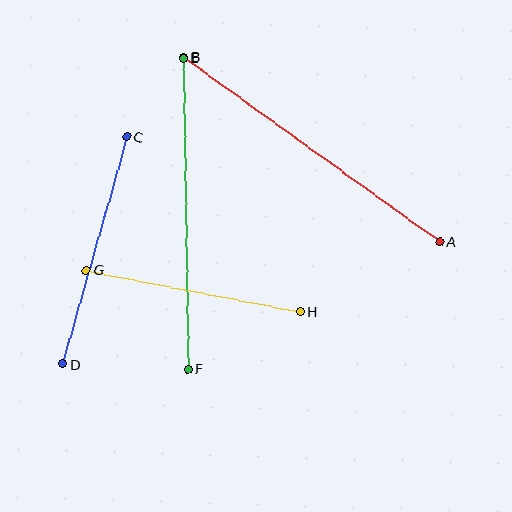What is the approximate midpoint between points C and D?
The midpoint is at approximately (94, 250) pixels.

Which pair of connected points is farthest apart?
Points A and B are farthest apart.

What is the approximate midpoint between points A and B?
The midpoint is at approximately (312, 149) pixels.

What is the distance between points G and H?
The distance is approximately 218 pixels.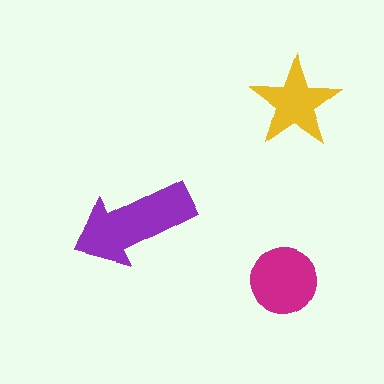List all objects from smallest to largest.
The yellow star, the magenta circle, the purple arrow.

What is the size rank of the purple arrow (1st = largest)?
1st.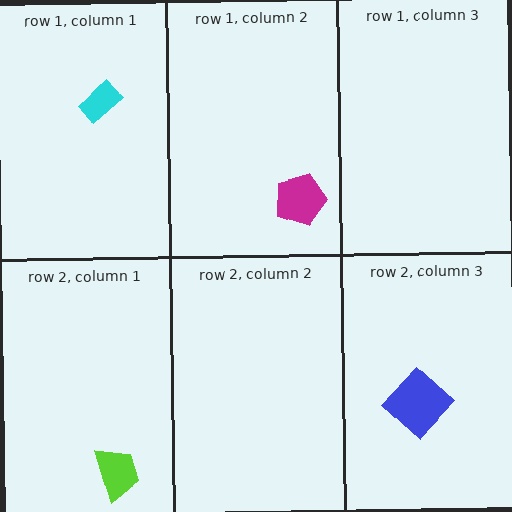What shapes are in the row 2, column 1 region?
The lime trapezoid.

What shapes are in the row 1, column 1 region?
The cyan rectangle.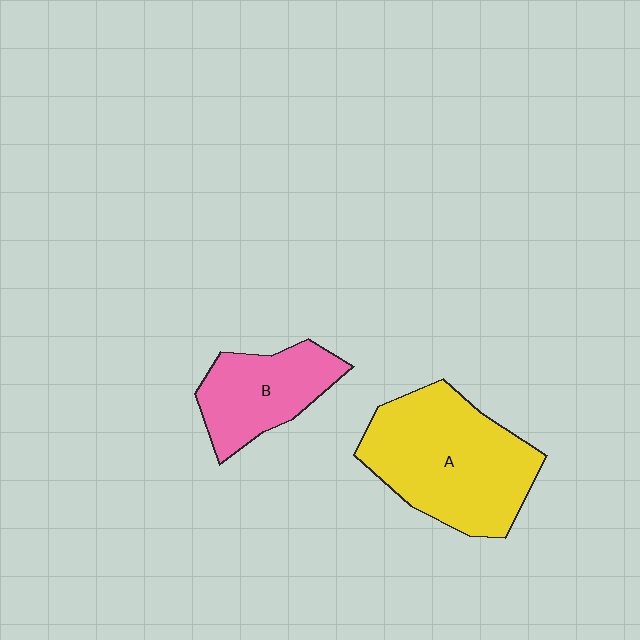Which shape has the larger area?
Shape A (yellow).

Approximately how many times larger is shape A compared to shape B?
Approximately 1.8 times.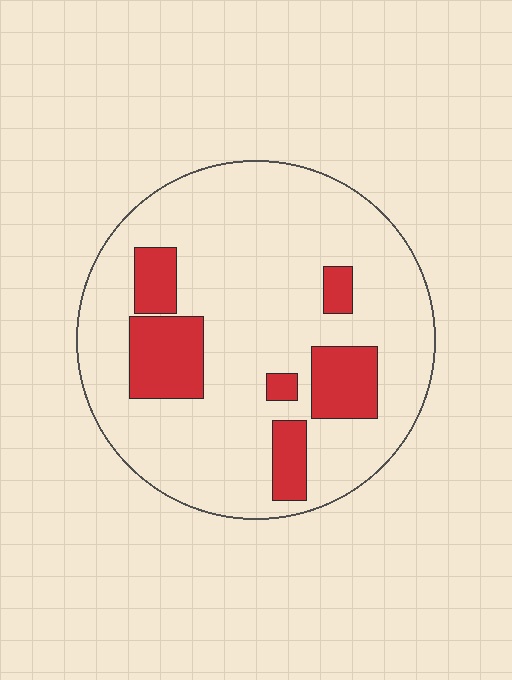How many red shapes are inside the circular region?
6.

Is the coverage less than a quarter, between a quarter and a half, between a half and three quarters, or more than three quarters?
Less than a quarter.